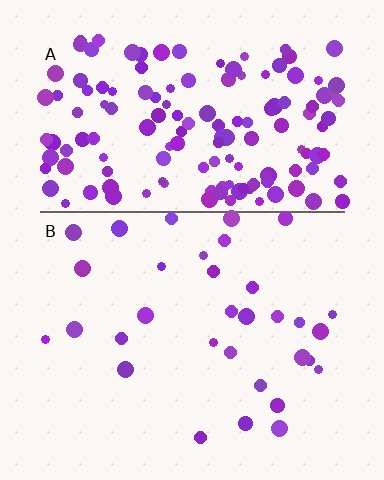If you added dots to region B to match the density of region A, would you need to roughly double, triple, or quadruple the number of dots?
Approximately quadruple.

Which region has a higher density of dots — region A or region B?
A (the top).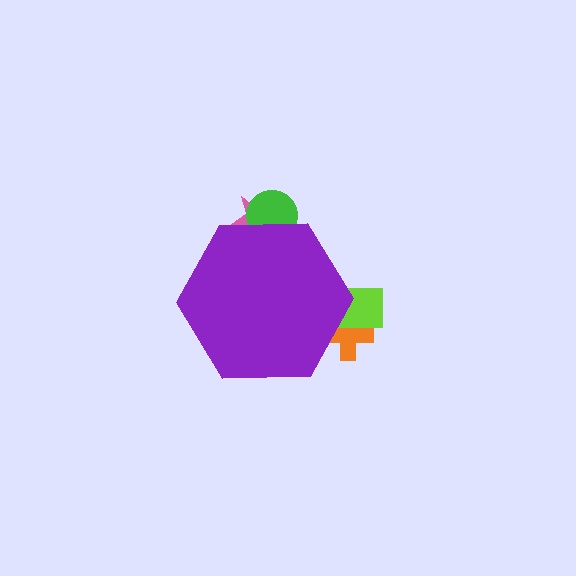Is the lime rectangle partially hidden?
Yes, the lime rectangle is partially hidden behind the purple hexagon.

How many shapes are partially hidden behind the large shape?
4 shapes are partially hidden.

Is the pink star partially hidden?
Yes, the pink star is partially hidden behind the purple hexagon.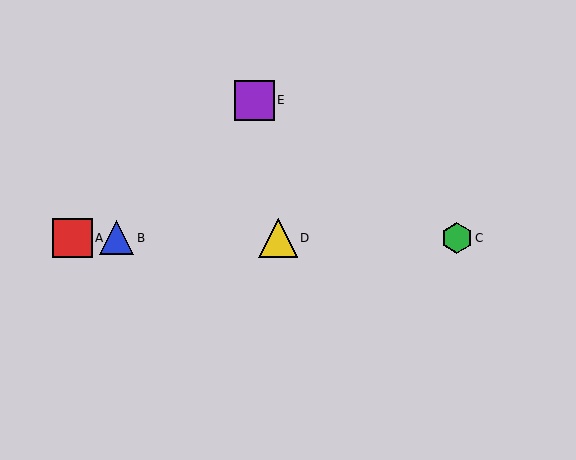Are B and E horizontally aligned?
No, B is at y≈238 and E is at y≈100.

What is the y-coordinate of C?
Object C is at y≈238.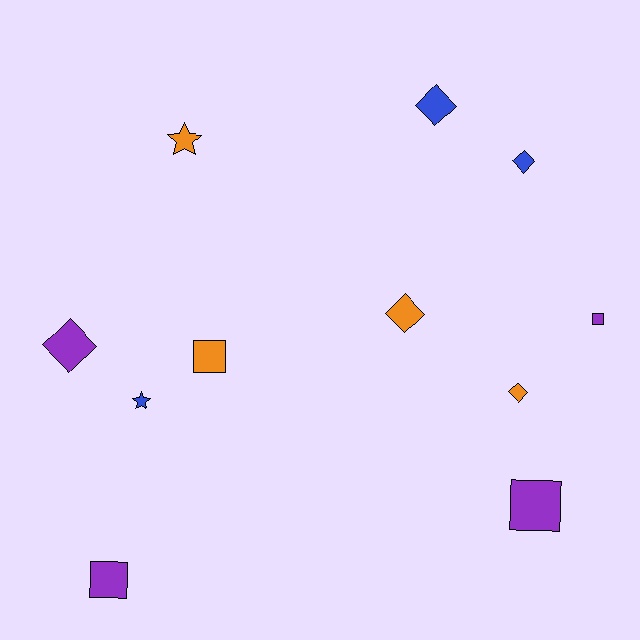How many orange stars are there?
There is 1 orange star.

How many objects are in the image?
There are 11 objects.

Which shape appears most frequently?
Diamond, with 5 objects.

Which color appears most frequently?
Orange, with 4 objects.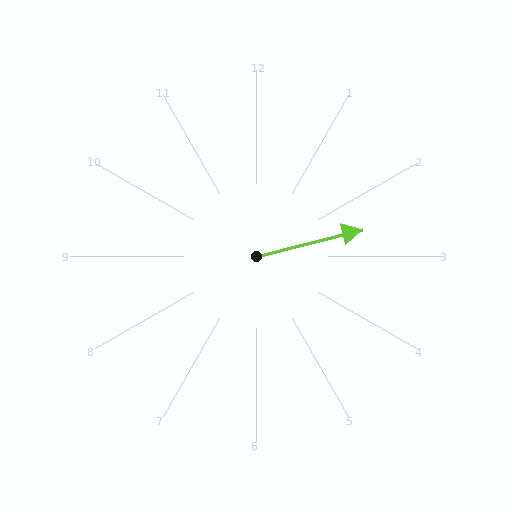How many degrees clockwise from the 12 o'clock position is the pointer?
Approximately 76 degrees.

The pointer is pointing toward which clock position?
Roughly 3 o'clock.